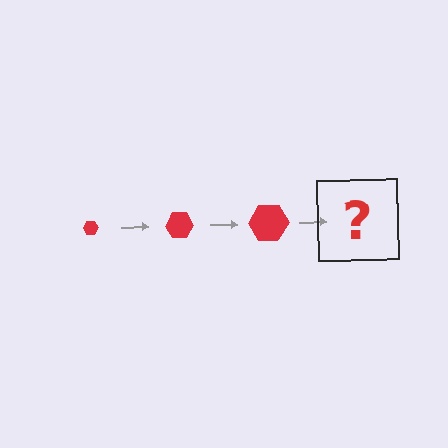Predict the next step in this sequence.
The next step is a red hexagon, larger than the previous one.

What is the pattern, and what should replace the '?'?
The pattern is that the hexagon gets progressively larger each step. The '?' should be a red hexagon, larger than the previous one.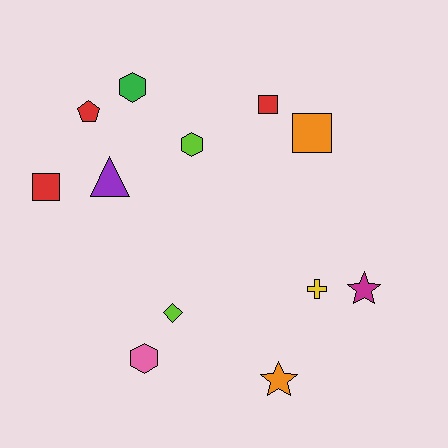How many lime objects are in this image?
There are 2 lime objects.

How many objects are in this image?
There are 12 objects.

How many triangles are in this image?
There is 1 triangle.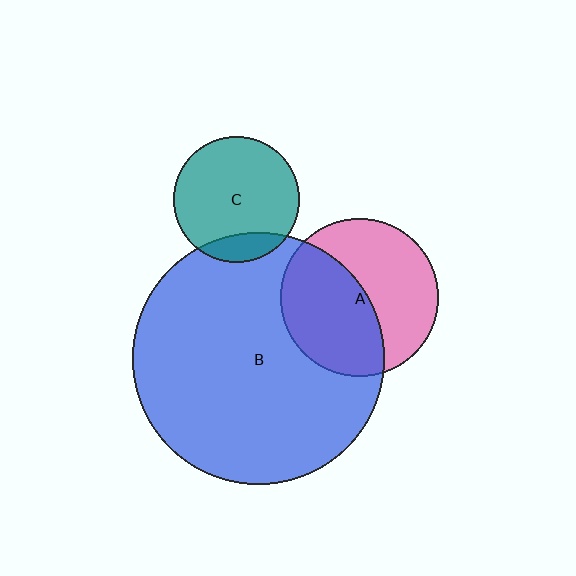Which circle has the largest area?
Circle B (blue).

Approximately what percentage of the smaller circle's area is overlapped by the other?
Approximately 15%.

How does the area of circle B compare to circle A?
Approximately 2.6 times.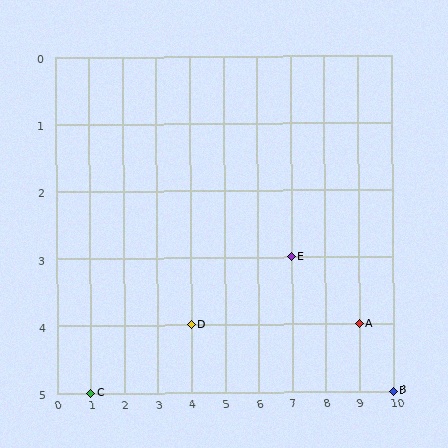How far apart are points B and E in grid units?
Points B and E are 3 columns and 2 rows apart (about 3.6 grid units diagonally).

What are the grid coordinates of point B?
Point B is at grid coordinates (10, 5).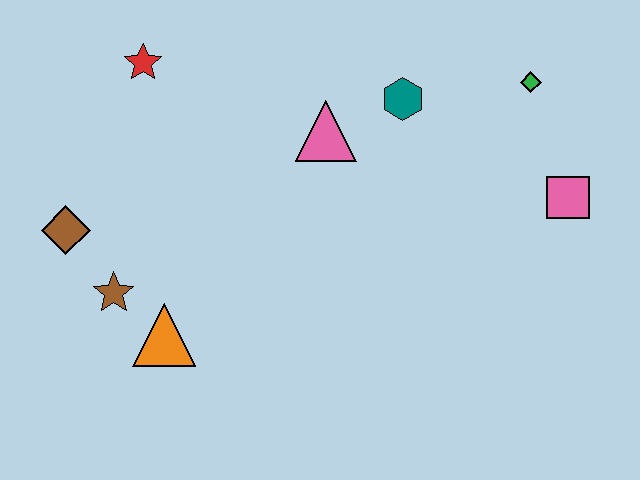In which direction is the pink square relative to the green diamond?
The pink square is below the green diamond.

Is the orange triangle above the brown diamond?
No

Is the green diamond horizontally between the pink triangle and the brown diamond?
No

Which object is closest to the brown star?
The orange triangle is closest to the brown star.